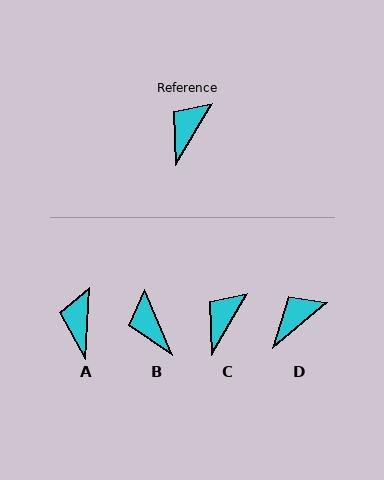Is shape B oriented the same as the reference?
No, it is off by about 53 degrees.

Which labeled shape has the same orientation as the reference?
C.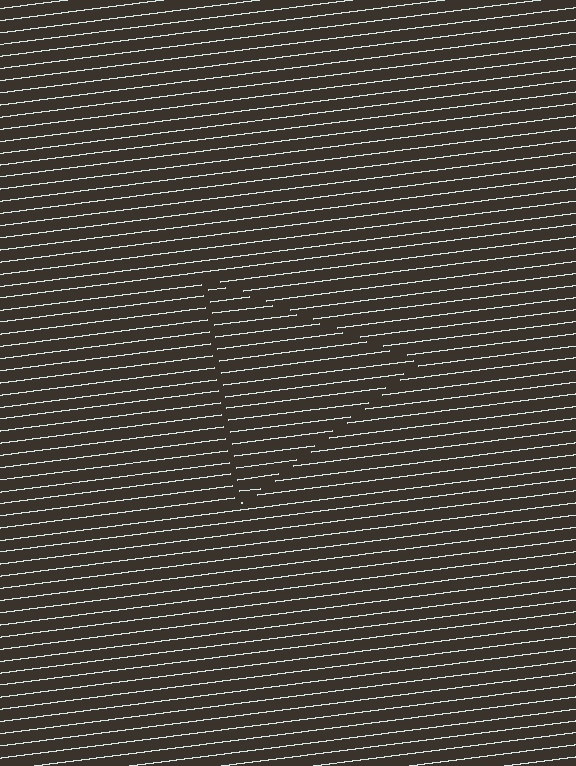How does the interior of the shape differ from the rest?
The interior of the shape contains the same grating, shifted by half a period — the contour is defined by the phase discontinuity where line-ends from the inner and outer gratings abut.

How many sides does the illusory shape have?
3 sides — the line-ends trace a triangle.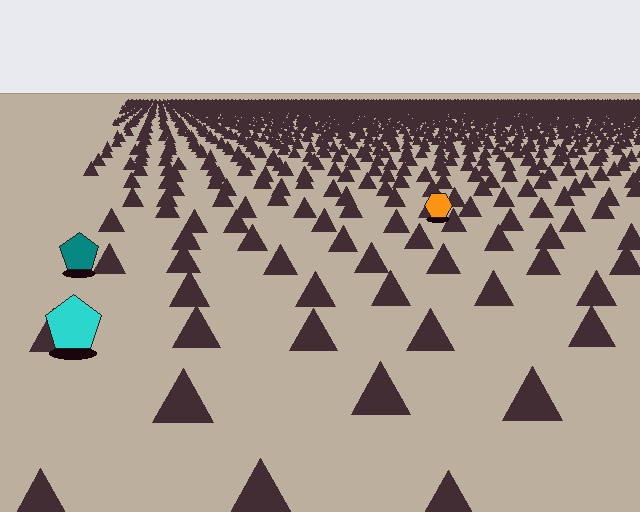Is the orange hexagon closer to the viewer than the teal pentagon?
No. The teal pentagon is closer — you can tell from the texture gradient: the ground texture is coarser near it.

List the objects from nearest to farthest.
From nearest to farthest: the cyan pentagon, the teal pentagon, the orange hexagon.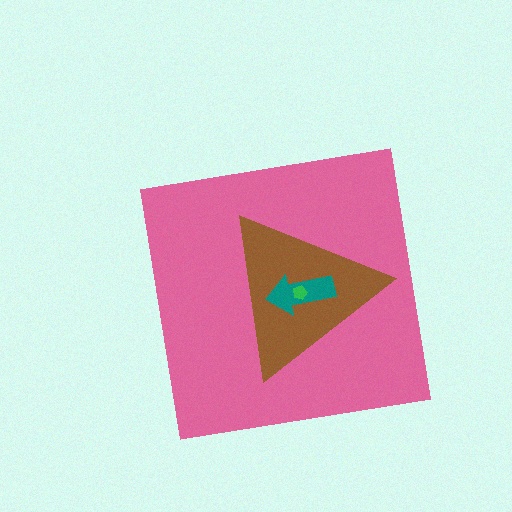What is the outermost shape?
The pink square.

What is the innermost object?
The green pentagon.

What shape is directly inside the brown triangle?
The teal arrow.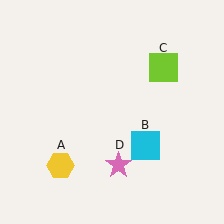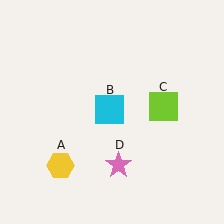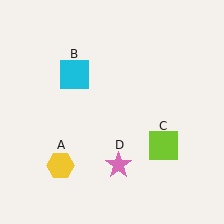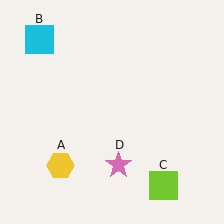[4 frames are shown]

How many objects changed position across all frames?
2 objects changed position: cyan square (object B), lime square (object C).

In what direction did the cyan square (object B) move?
The cyan square (object B) moved up and to the left.